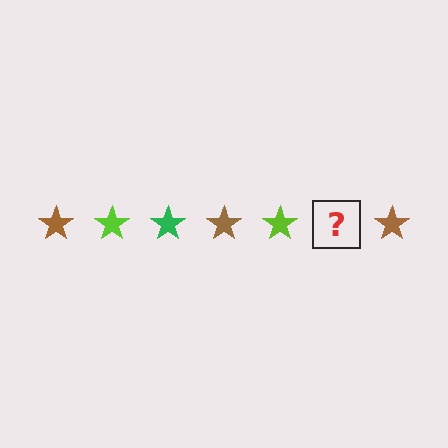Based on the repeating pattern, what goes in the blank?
The blank should be a green star.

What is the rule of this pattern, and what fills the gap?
The rule is that the pattern cycles through brown, lime, green stars. The gap should be filled with a green star.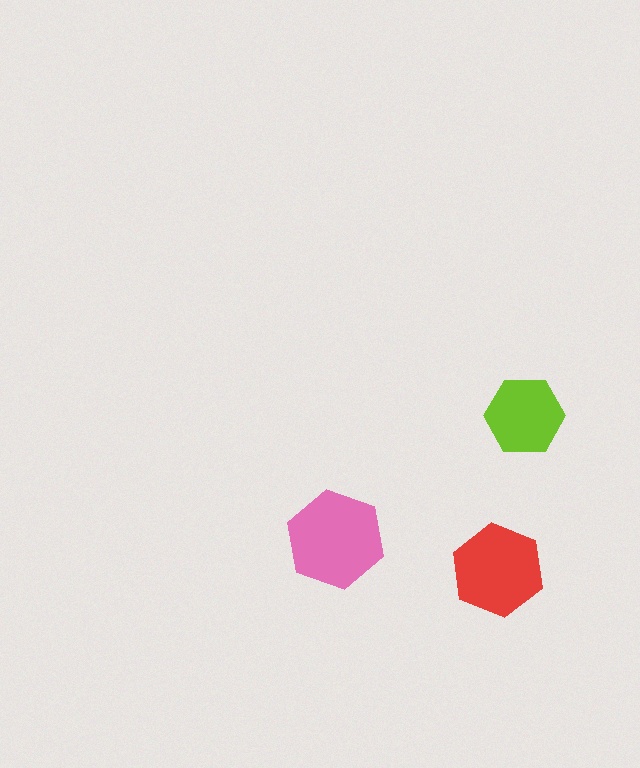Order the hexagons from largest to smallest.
the pink one, the red one, the lime one.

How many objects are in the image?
There are 3 objects in the image.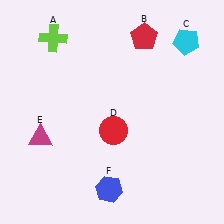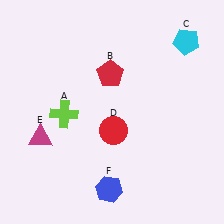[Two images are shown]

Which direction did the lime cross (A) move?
The lime cross (A) moved down.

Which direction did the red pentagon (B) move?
The red pentagon (B) moved down.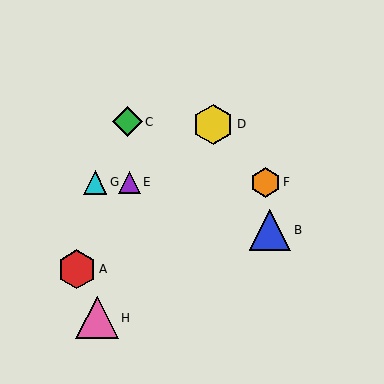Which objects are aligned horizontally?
Objects E, F, G are aligned horizontally.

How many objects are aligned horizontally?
3 objects (E, F, G) are aligned horizontally.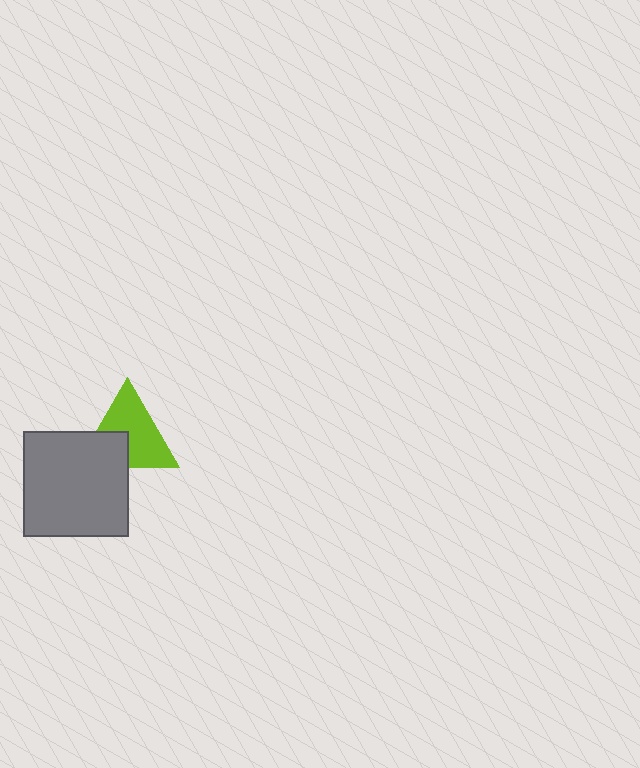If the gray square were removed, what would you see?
You would see the complete lime triangle.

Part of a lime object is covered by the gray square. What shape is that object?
It is a triangle.